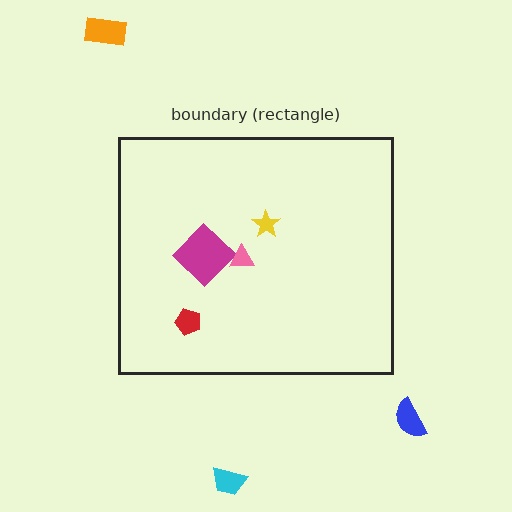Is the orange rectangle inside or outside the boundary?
Outside.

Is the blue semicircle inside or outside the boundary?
Outside.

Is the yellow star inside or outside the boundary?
Inside.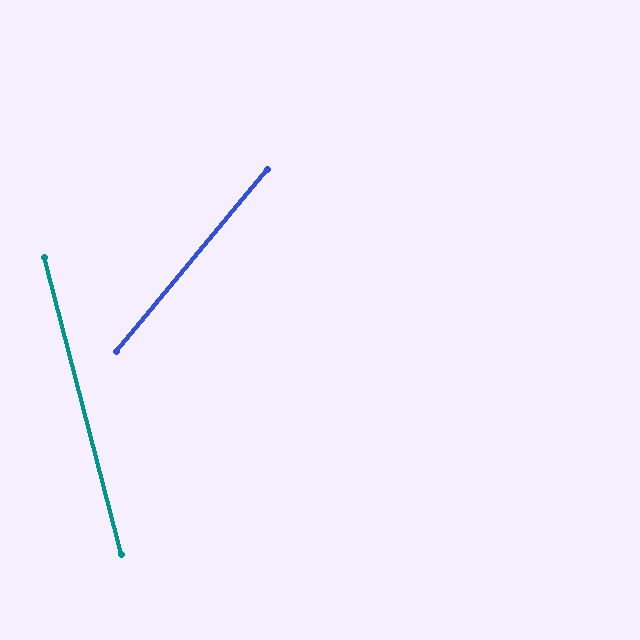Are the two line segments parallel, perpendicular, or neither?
Neither parallel nor perpendicular — they differ by about 54°.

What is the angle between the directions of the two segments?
Approximately 54 degrees.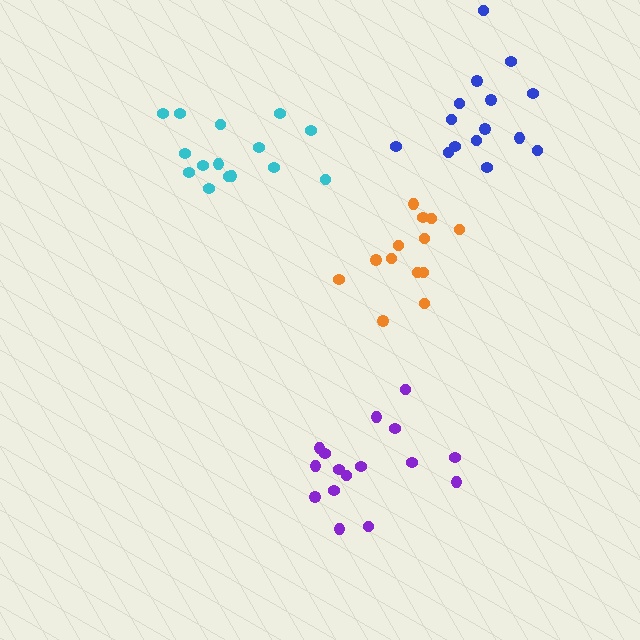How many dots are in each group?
Group 1: 16 dots, Group 2: 15 dots, Group 3: 13 dots, Group 4: 15 dots (59 total).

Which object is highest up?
The blue cluster is topmost.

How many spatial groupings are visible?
There are 4 spatial groupings.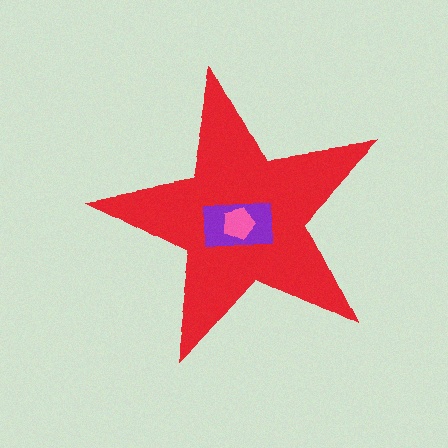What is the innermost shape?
The pink pentagon.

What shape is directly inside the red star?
The purple rectangle.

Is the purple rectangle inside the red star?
Yes.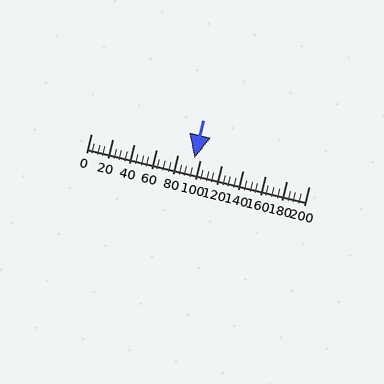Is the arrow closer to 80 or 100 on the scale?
The arrow is closer to 100.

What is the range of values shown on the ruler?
The ruler shows values from 0 to 200.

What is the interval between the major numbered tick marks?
The major tick marks are spaced 20 units apart.